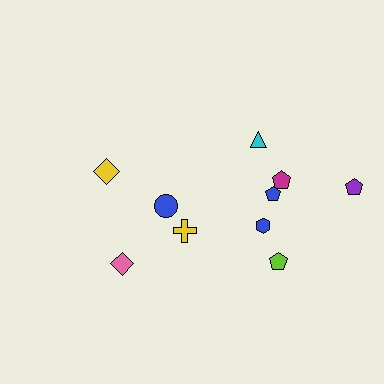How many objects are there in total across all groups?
There are 10 objects.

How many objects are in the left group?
There are 4 objects.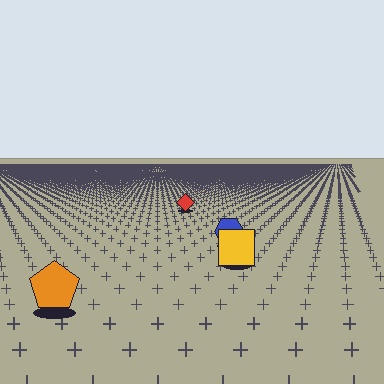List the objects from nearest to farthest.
From nearest to farthest: the orange pentagon, the yellow square, the blue hexagon, the red diamond.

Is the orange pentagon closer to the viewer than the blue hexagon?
Yes. The orange pentagon is closer — you can tell from the texture gradient: the ground texture is coarser near it.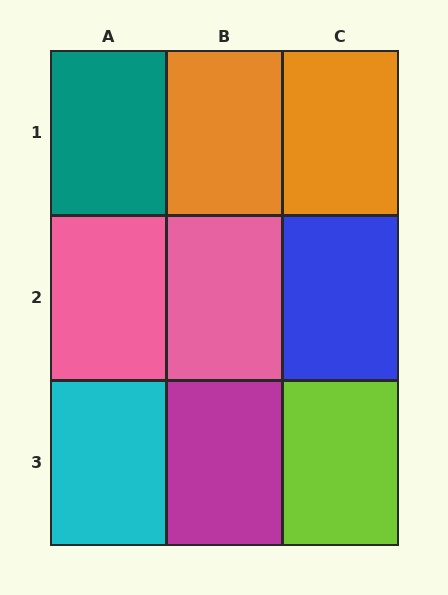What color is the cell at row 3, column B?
Magenta.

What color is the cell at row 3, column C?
Lime.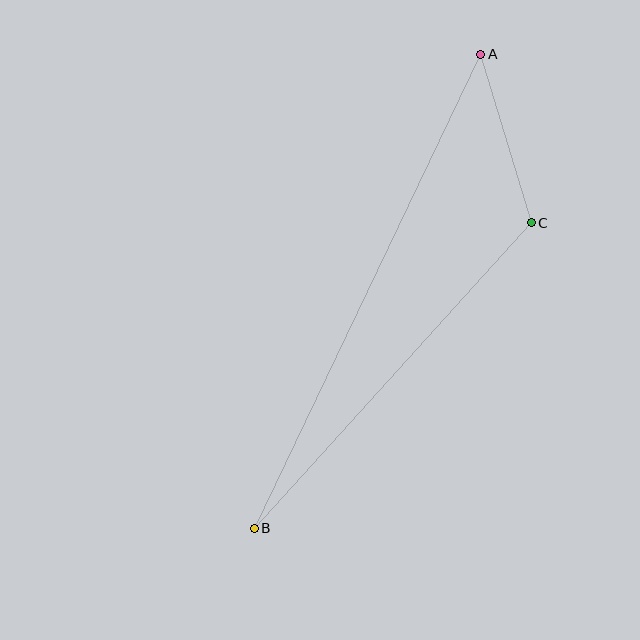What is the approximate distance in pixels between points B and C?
The distance between B and C is approximately 413 pixels.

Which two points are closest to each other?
Points A and C are closest to each other.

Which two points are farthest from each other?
Points A and B are farthest from each other.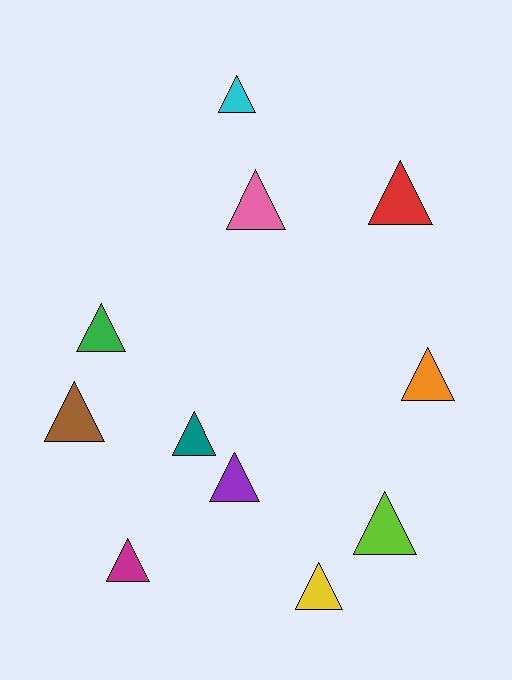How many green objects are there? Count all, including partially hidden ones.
There is 1 green object.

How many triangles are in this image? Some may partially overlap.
There are 11 triangles.